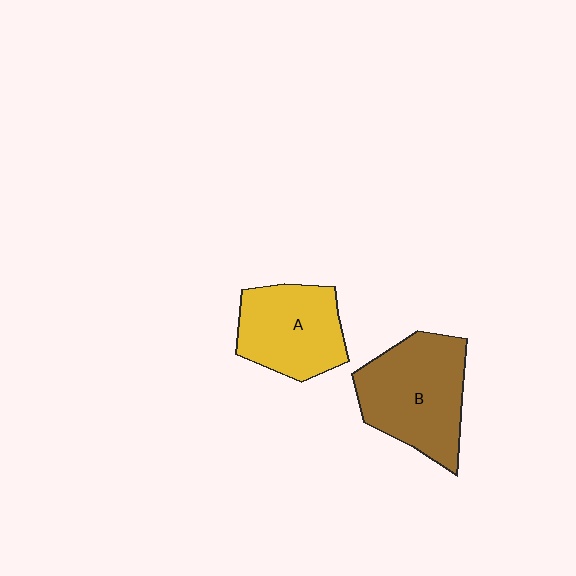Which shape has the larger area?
Shape B (brown).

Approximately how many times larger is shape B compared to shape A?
Approximately 1.2 times.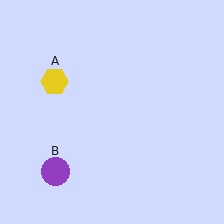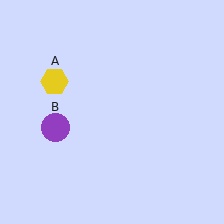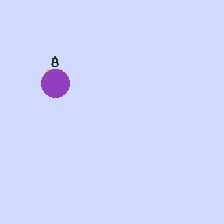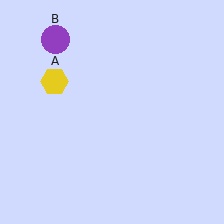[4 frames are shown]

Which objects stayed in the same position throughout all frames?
Yellow hexagon (object A) remained stationary.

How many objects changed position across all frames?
1 object changed position: purple circle (object B).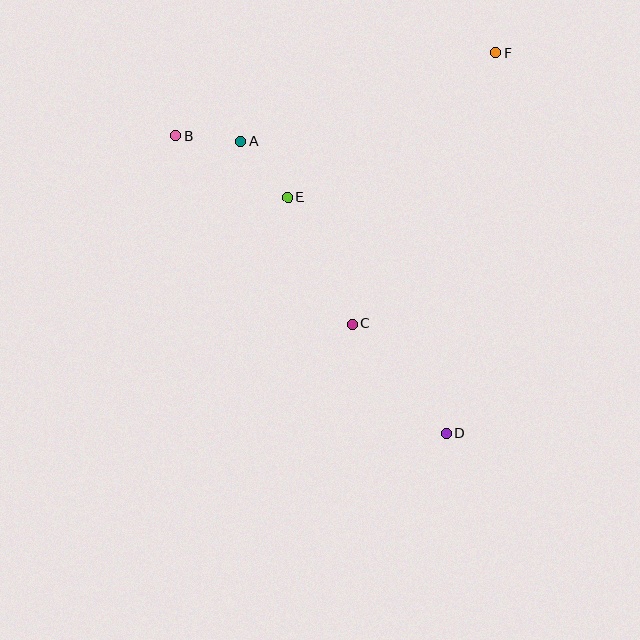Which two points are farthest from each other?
Points B and D are farthest from each other.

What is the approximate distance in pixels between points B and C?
The distance between B and C is approximately 258 pixels.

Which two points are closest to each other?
Points A and B are closest to each other.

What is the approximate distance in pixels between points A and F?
The distance between A and F is approximately 270 pixels.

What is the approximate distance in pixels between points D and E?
The distance between D and E is approximately 285 pixels.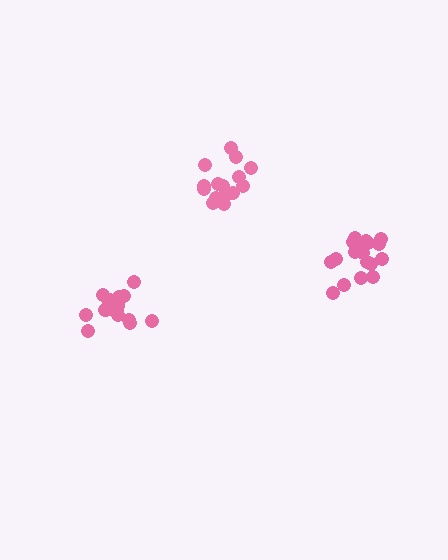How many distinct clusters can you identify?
There are 3 distinct clusters.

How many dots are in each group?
Group 1: 18 dots, Group 2: 18 dots, Group 3: 15 dots (51 total).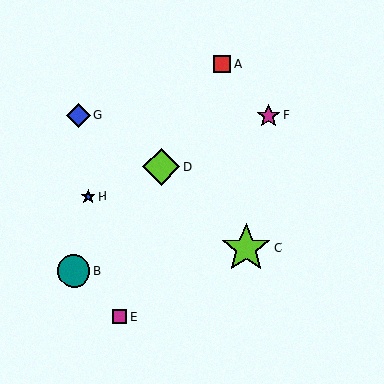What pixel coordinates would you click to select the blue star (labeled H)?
Click at (88, 196) to select the blue star H.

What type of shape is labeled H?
Shape H is a blue star.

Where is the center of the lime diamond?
The center of the lime diamond is at (161, 167).